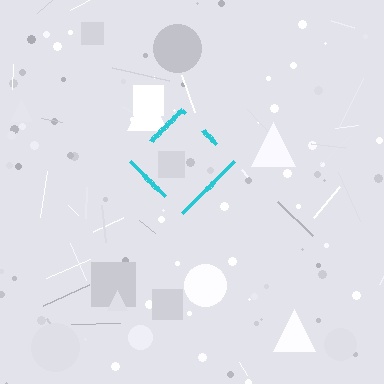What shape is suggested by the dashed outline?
The dashed outline suggests a diamond.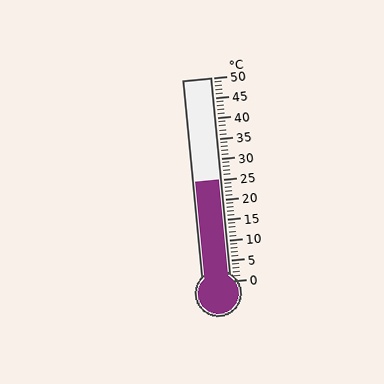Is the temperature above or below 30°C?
The temperature is below 30°C.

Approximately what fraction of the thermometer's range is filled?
The thermometer is filled to approximately 50% of its range.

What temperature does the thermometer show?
The thermometer shows approximately 25°C.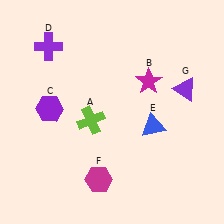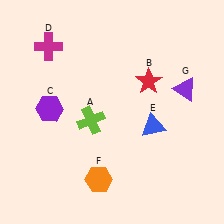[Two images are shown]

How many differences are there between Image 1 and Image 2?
There are 3 differences between the two images.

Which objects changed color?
B changed from magenta to red. D changed from purple to magenta. F changed from magenta to orange.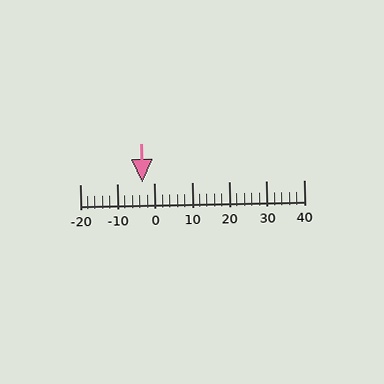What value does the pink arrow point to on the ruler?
The pink arrow points to approximately -3.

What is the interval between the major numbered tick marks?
The major tick marks are spaced 10 units apart.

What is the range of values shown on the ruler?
The ruler shows values from -20 to 40.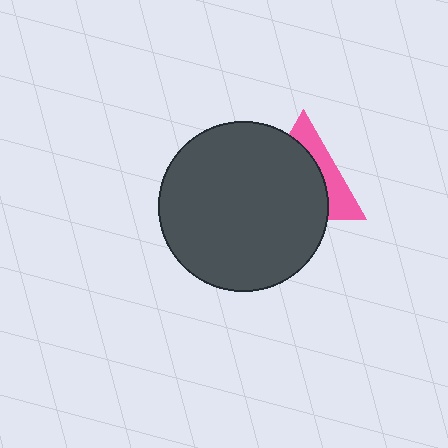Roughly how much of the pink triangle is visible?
A small part of it is visible (roughly 34%).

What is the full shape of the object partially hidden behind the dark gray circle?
The partially hidden object is a pink triangle.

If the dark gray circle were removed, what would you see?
You would see the complete pink triangle.